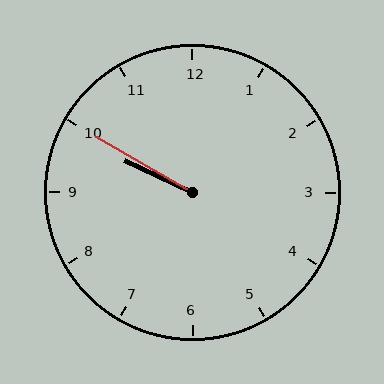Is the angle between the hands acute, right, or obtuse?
It is acute.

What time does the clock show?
9:50.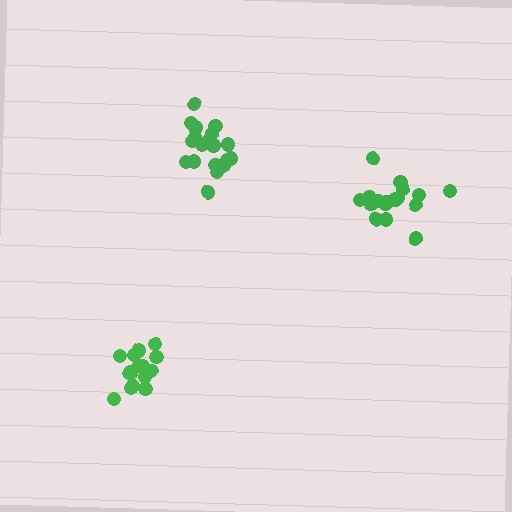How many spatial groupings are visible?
There are 3 spatial groupings.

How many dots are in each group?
Group 1: 19 dots, Group 2: 15 dots, Group 3: 17 dots (51 total).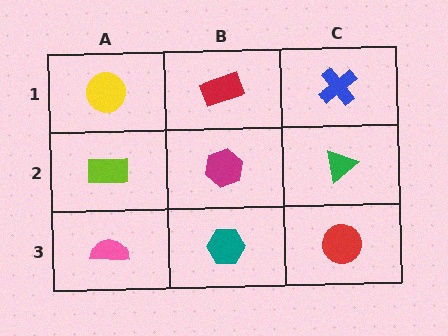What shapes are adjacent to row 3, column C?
A green triangle (row 2, column C), a teal hexagon (row 3, column B).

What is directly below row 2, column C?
A red circle.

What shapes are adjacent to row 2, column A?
A yellow circle (row 1, column A), a pink semicircle (row 3, column A), a magenta hexagon (row 2, column B).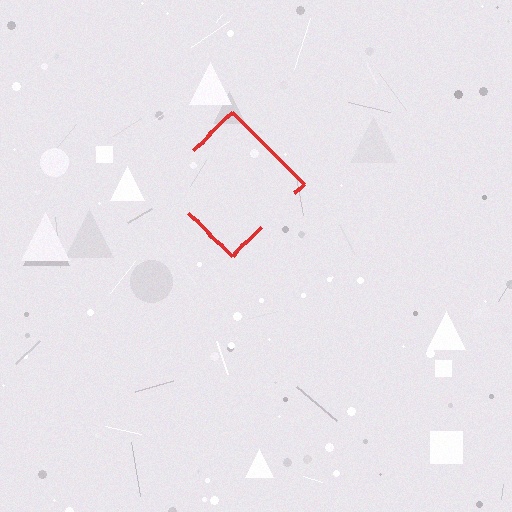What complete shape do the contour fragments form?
The contour fragments form a diamond.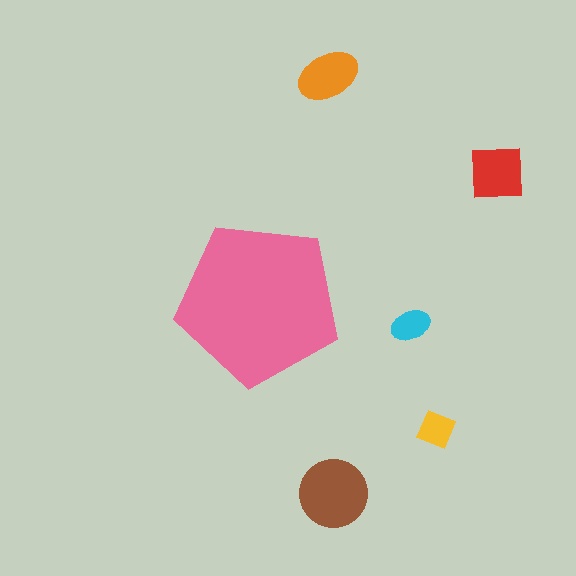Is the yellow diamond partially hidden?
No, the yellow diamond is fully visible.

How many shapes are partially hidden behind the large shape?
0 shapes are partially hidden.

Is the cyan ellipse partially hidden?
No, the cyan ellipse is fully visible.